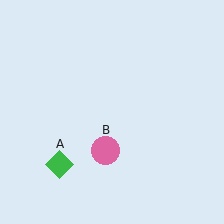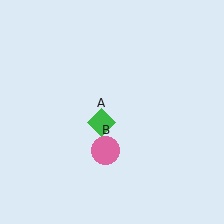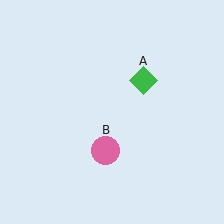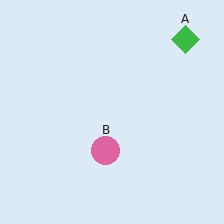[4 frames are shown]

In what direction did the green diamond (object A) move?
The green diamond (object A) moved up and to the right.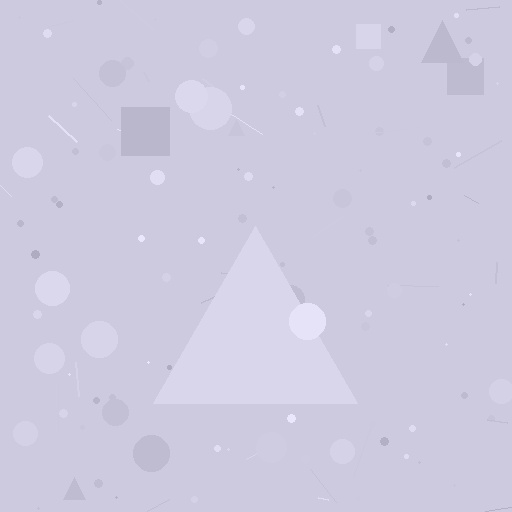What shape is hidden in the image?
A triangle is hidden in the image.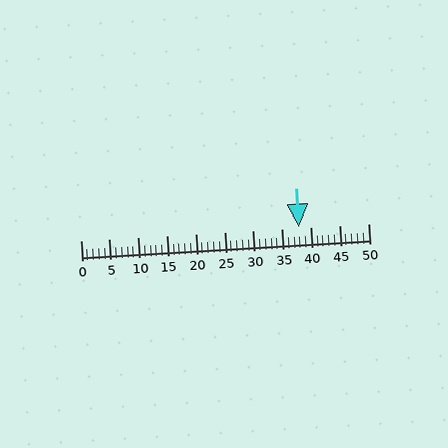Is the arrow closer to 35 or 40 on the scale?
The arrow is closer to 40.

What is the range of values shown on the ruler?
The ruler shows values from 0 to 50.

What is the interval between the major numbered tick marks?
The major tick marks are spaced 5 units apart.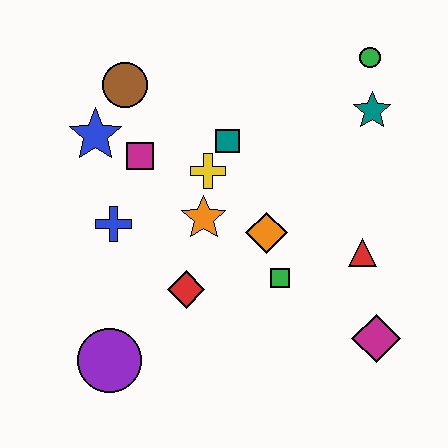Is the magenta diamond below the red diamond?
Yes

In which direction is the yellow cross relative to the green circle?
The yellow cross is to the left of the green circle.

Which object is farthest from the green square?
The brown circle is farthest from the green square.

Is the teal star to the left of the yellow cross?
No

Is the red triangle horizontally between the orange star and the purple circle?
No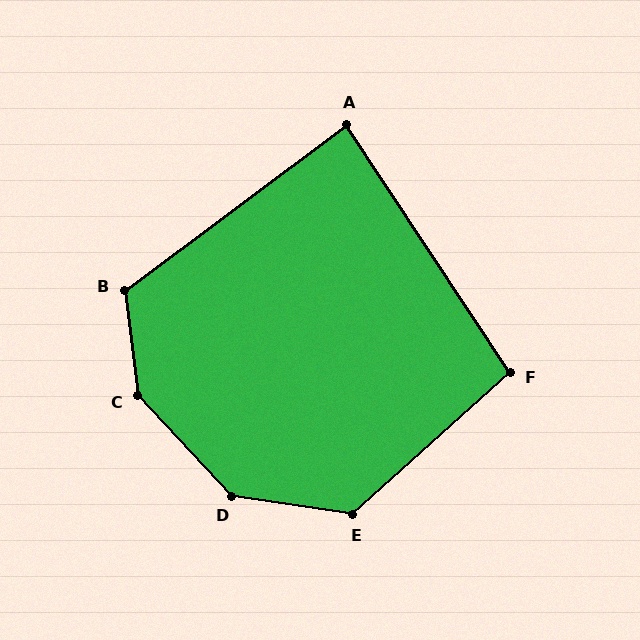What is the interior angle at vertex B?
Approximately 120 degrees (obtuse).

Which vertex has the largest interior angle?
C, at approximately 144 degrees.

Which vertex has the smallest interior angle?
A, at approximately 87 degrees.